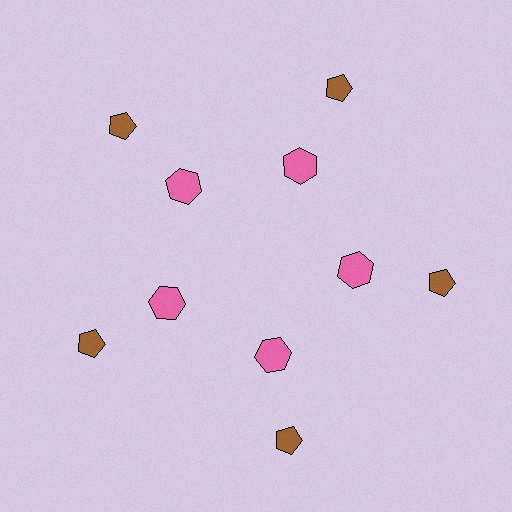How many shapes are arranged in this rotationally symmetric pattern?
There are 10 shapes, arranged in 5 groups of 2.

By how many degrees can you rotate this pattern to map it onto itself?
The pattern maps onto itself every 72 degrees of rotation.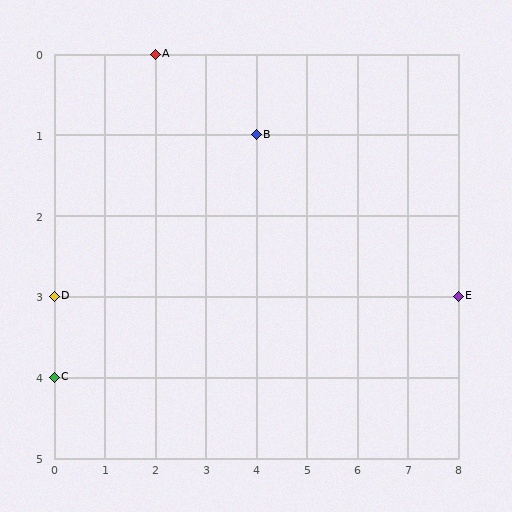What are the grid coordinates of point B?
Point B is at grid coordinates (4, 1).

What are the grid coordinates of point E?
Point E is at grid coordinates (8, 3).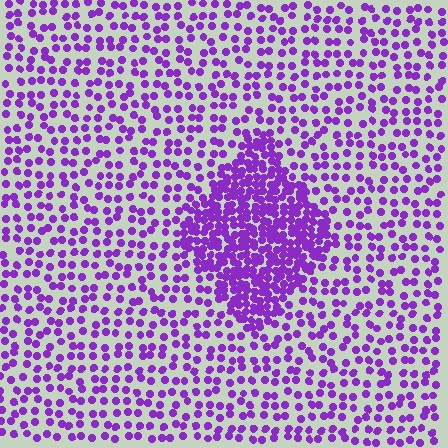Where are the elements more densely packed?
The elements are more densely packed inside the diamond boundary.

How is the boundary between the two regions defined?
The boundary is defined by a change in element density (approximately 2.5x ratio). All elements are the same color, size, and shape.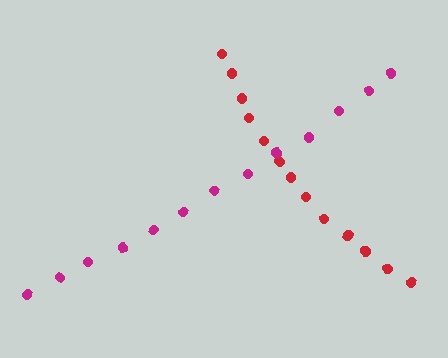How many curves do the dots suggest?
There are 2 distinct paths.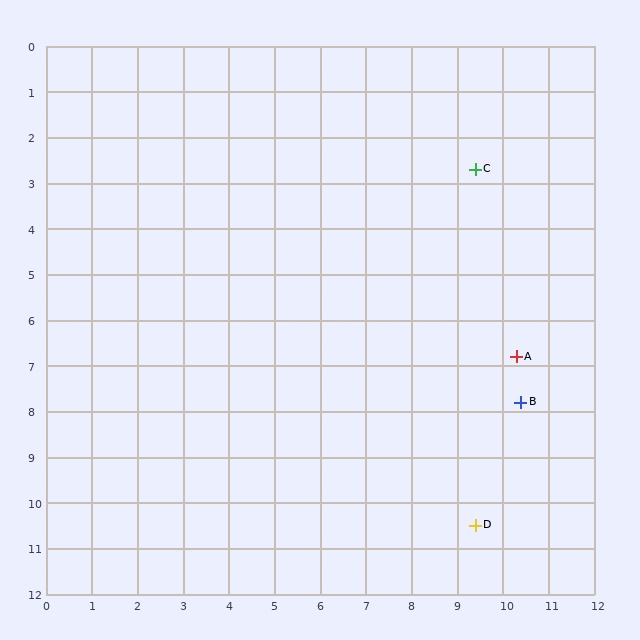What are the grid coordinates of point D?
Point D is at approximately (9.4, 10.5).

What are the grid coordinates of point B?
Point B is at approximately (10.4, 7.8).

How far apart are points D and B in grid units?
Points D and B are about 2.9 grid units apart.